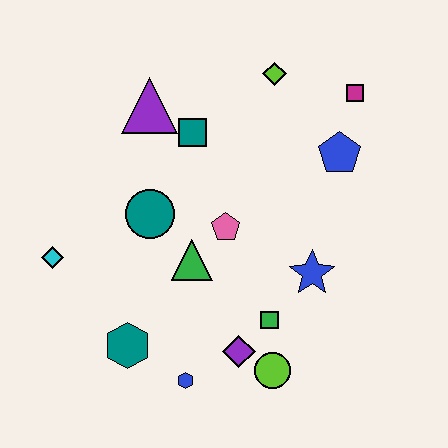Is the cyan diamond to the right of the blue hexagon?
No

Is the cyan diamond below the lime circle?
No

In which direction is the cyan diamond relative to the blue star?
The cyan diamond is to the left of the blue star.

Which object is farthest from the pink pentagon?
The magenta square is farthest from the pink pentagon.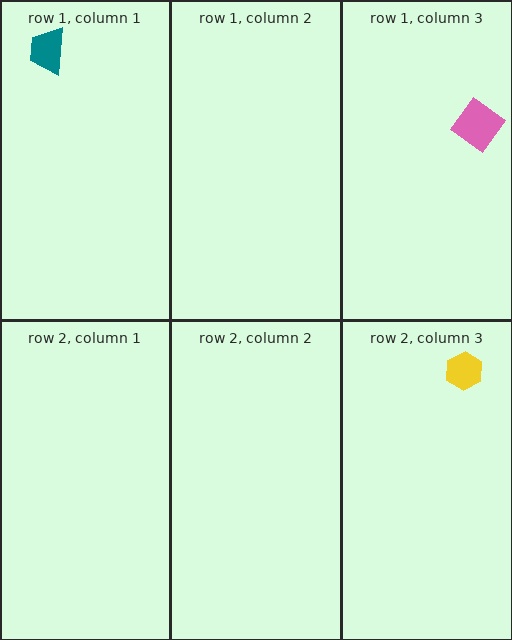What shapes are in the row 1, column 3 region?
The pink diamond.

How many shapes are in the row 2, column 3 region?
1.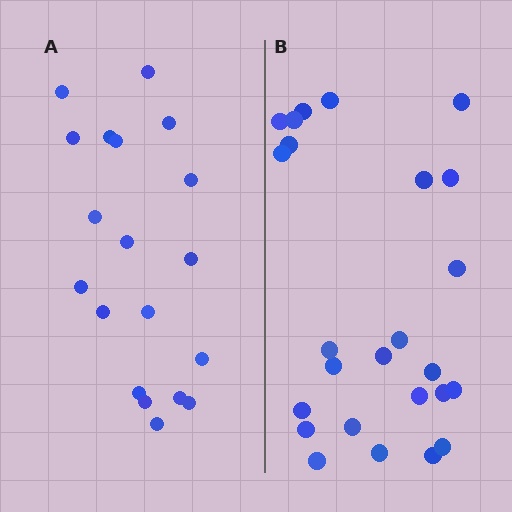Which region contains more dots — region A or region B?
Region B (the right region) has more dots.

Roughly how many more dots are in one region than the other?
Region B has about 6 more dots than region A.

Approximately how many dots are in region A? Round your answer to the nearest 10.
About 20 dots. (The exact count is 19, which rounds to 20.)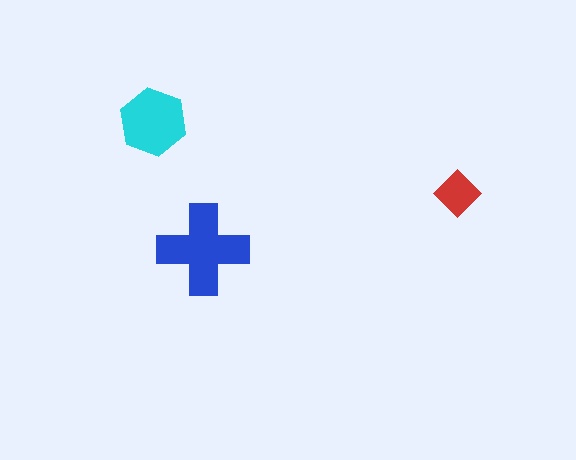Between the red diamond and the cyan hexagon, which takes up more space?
The cyan hexagon.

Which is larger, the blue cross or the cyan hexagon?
The blue cross.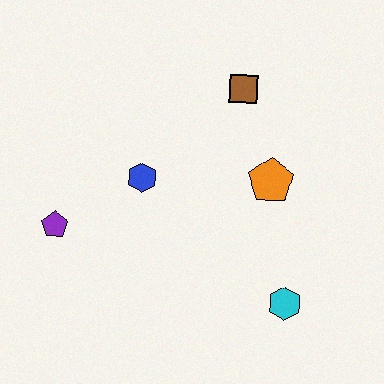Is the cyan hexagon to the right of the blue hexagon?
Yes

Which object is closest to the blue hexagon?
The purple pentagon is closest to the blue hexagon.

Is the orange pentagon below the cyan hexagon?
No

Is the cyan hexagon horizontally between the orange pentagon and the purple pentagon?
No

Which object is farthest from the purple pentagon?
The cyan hexagon is farthest from the purple pentagon.